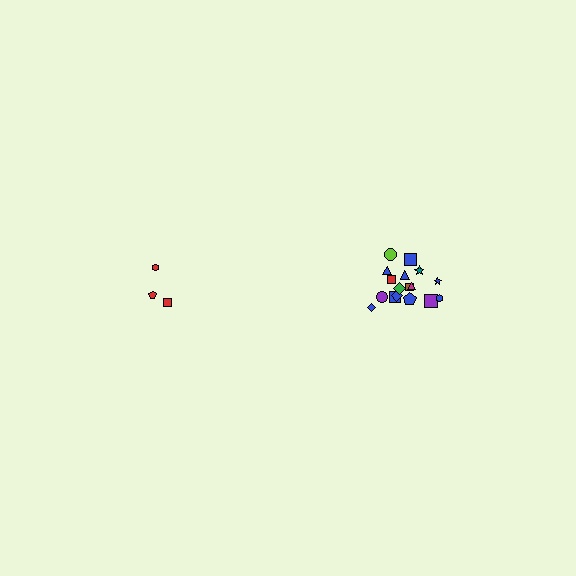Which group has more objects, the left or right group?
The right group.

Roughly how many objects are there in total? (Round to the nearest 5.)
Roughly 20 objects in total.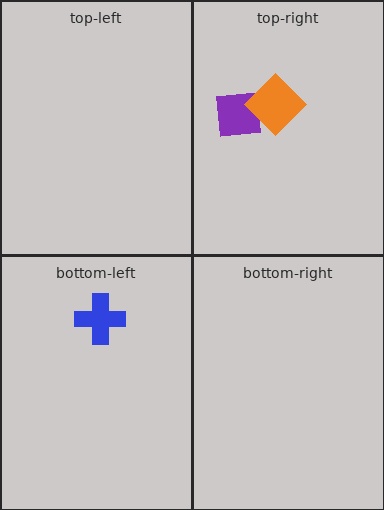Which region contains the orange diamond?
The top-right region.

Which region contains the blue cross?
The bottom-left region.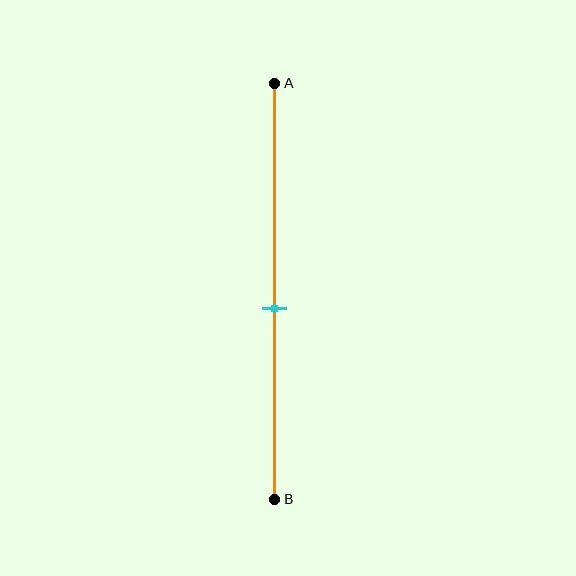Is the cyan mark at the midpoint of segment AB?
No, the mark is at about 55% from A, not at the 50% midpoint.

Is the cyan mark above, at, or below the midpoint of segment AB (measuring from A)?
The cyan mark is below the midpoint of segment AB.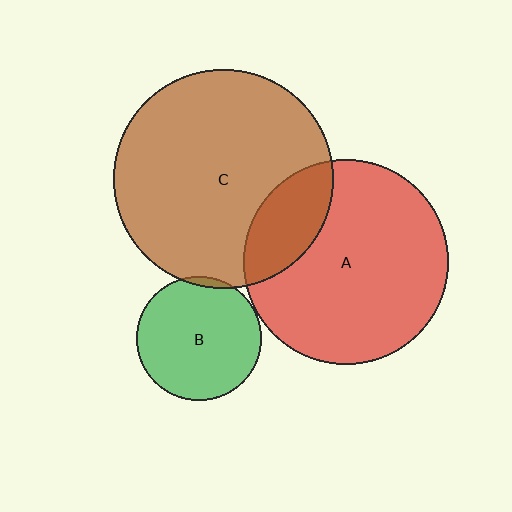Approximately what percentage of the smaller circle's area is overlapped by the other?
Approximately 5%.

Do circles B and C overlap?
Yes.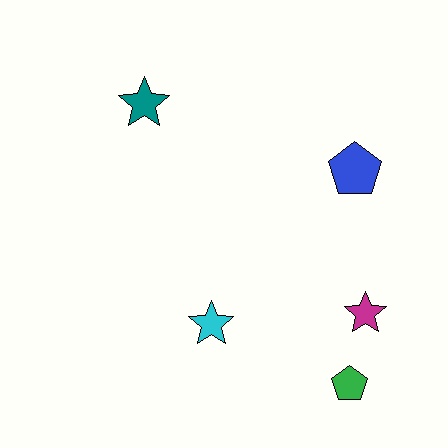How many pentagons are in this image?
There are 2 pentagons.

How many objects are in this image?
There are 5 objects.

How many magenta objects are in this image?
There is 1 magenta object.